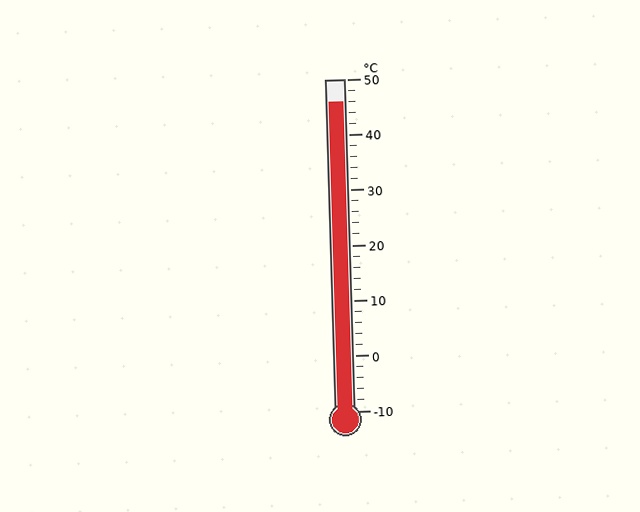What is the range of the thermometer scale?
The thermometer scale ranges from -10°C to 50°C.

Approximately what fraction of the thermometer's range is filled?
The thermometer is filled to approximately 95% of its range.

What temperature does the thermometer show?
The thermometer shows approximately 46°C.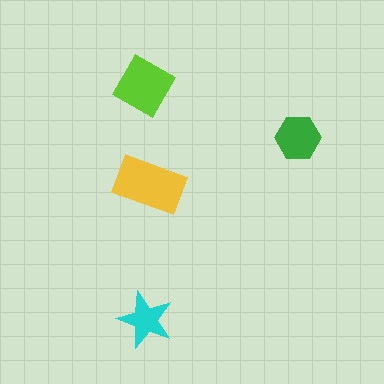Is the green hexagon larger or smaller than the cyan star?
Larger.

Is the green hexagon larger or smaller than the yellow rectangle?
Smaller.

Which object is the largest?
The yellow rectangle.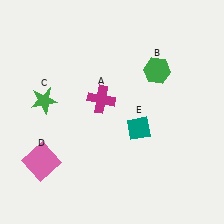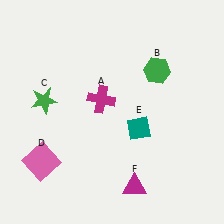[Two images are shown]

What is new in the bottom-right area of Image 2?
A magenta triangle (F) was added in the bottom-right area of Image 2.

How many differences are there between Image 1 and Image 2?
There is 1 difference between the two images.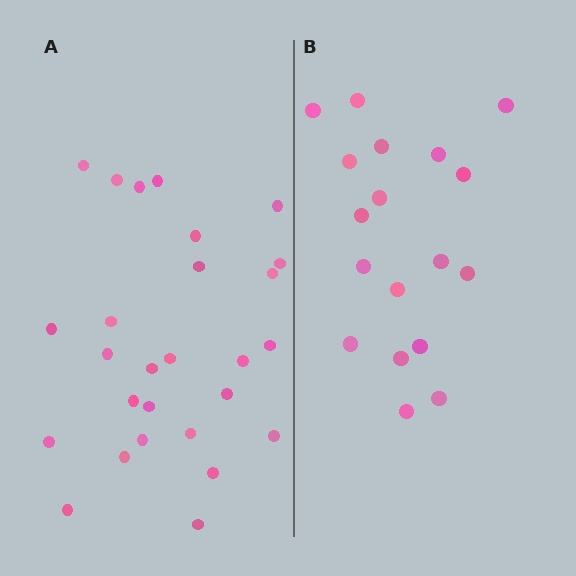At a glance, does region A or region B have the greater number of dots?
Region A (the left region) has more dots.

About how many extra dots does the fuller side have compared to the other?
Region A has roughly 8 or so more dots than region B.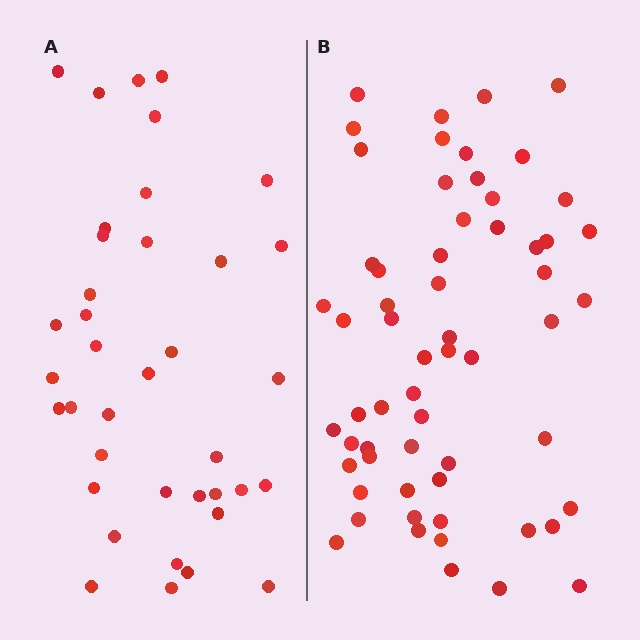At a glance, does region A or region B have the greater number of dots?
Region B (the right region) has more dots.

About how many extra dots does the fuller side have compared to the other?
Region B has approximately 20 more dots than region A.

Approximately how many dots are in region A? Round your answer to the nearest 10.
About 40 dots. (The exact count is 38, which rounds to 40.)